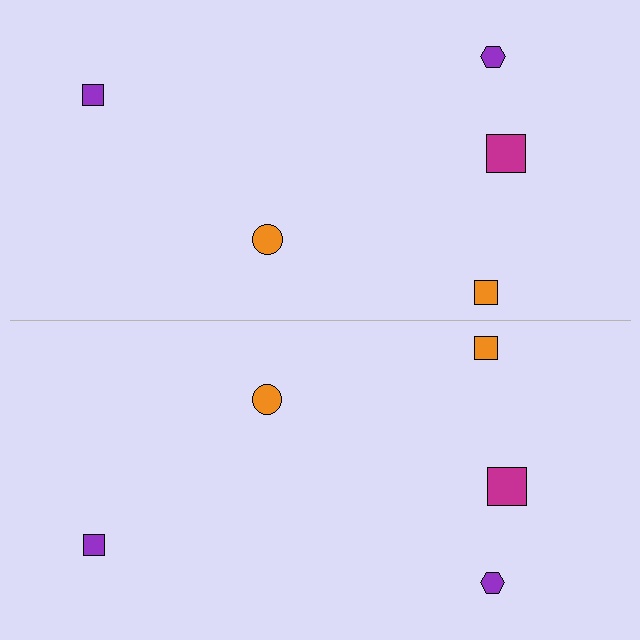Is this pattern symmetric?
Yes, this pattern has bilateral (reflection) symmetry.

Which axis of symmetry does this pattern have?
The pattern has a horizontal axis of symmetry running through the center of the image.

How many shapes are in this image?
There are 10 shapes in this image.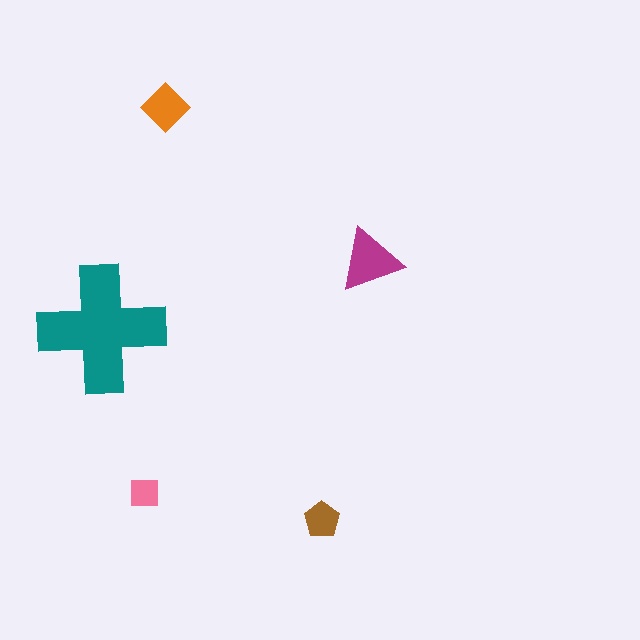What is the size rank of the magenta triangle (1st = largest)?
2nd.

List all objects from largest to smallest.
The teal cross, the magenta triangle, the orange diamond, the brown pentagon, the pink square.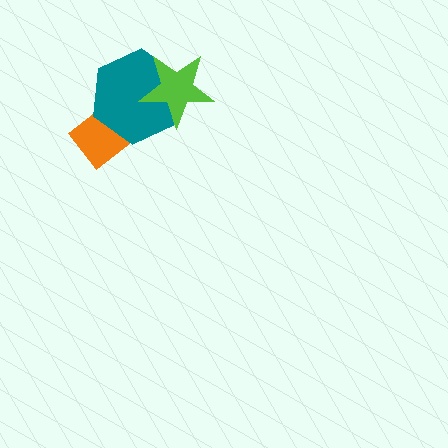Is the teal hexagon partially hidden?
Yes, it is partially covered by another shape.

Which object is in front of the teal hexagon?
The lime star is in front of the teal hexagon.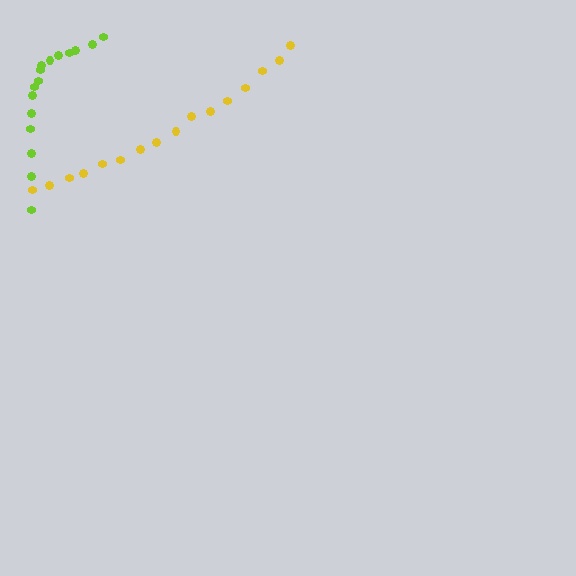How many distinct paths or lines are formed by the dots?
There are 2 distinct paths.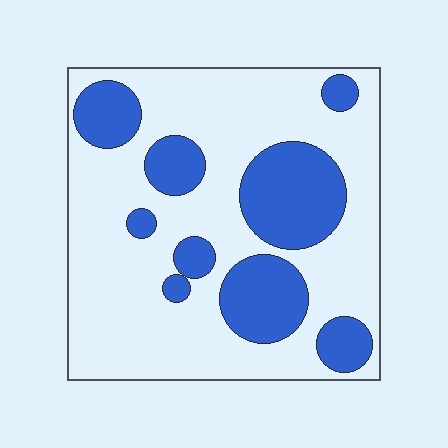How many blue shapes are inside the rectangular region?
9.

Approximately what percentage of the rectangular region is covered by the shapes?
Approximately 30%.